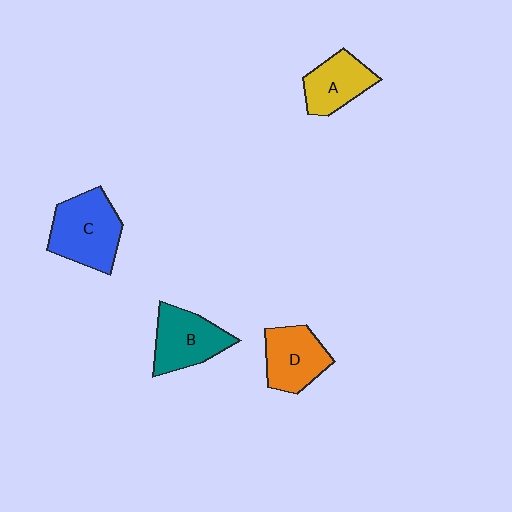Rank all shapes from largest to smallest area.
From largest to smallest: C (blue), B (teal), D (orange), A (yellow).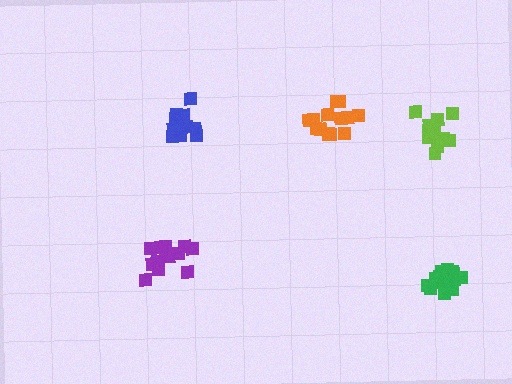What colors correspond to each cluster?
The clusters are colored: purple, orange, lime, blue, green.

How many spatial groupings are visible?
There are 5 spatial groupings.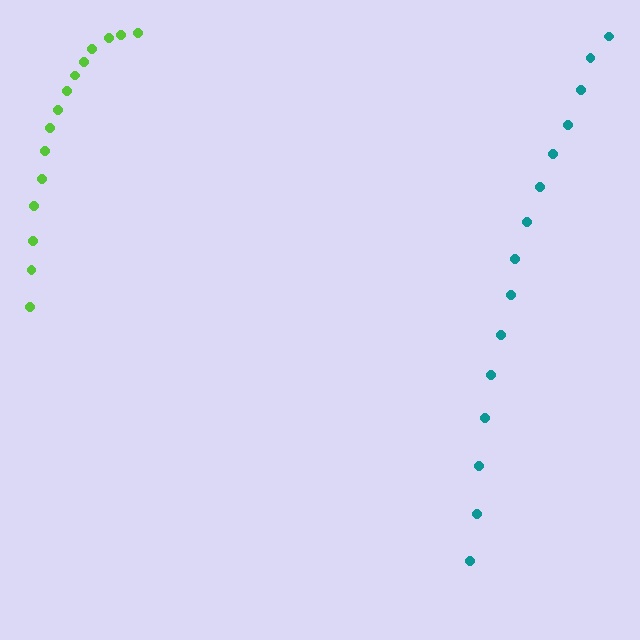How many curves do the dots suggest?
There are 2 distinct paths.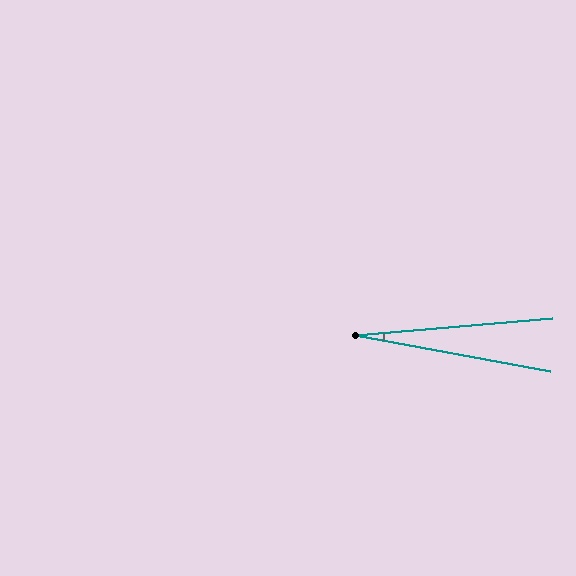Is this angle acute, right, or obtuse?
It is acute.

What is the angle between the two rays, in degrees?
Approximately 15 degrees.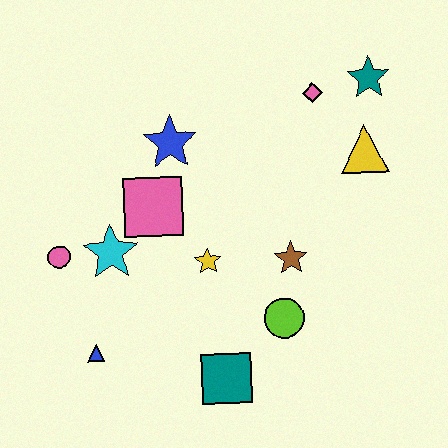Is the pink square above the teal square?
Yes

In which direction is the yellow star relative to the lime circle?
The yellow star is to the left of the lime circle.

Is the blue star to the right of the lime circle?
No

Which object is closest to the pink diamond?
The teal star is closest to the pink diamond.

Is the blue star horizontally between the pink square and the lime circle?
Yes